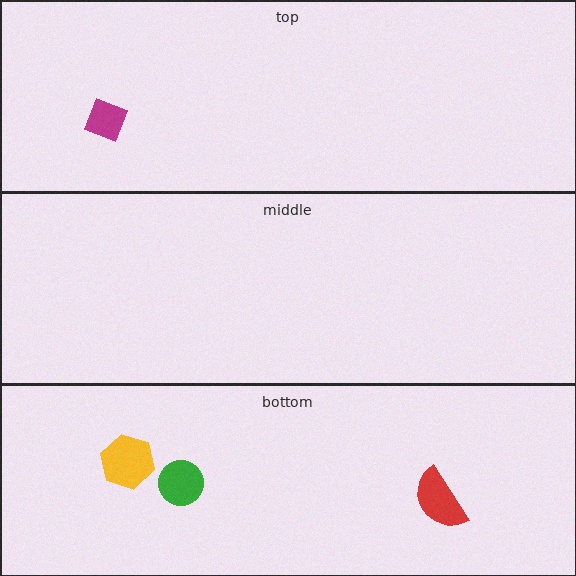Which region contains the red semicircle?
The bottom region.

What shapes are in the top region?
The magenta diamond.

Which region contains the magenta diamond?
The top region.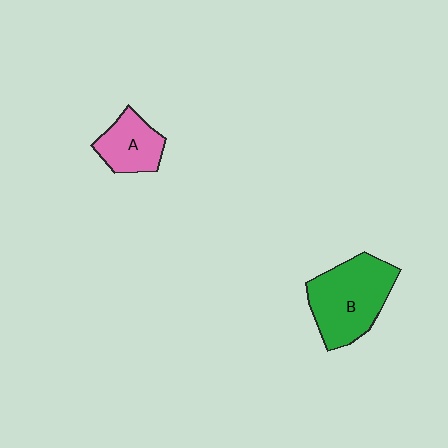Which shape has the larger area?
Shape B (green).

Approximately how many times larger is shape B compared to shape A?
Approximately 1.8 times.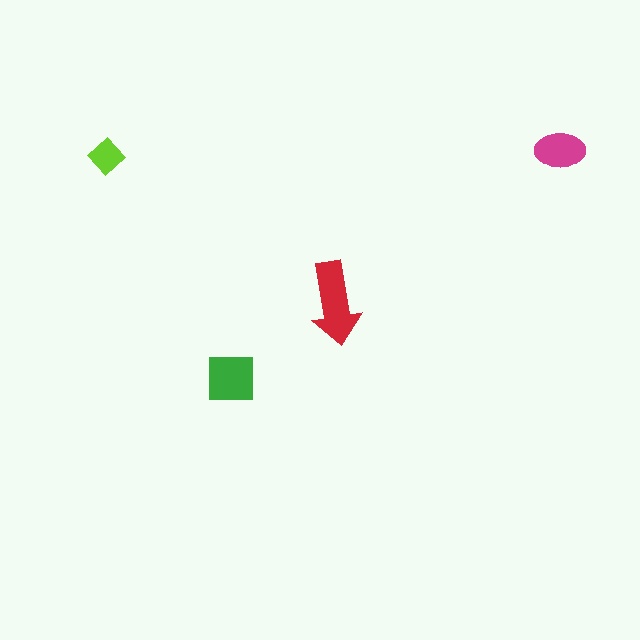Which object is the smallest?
The lime diamond.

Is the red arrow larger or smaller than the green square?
Larger.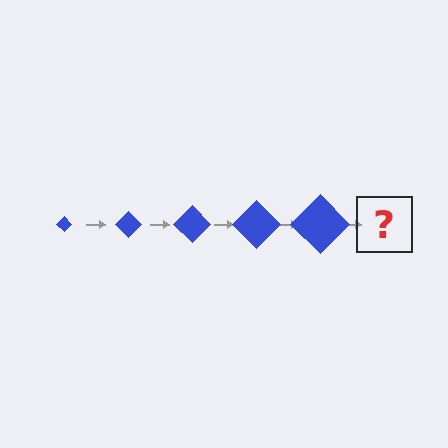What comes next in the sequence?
The next element should be a blue diamond, larger than the previous one.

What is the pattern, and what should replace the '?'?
The pattern is that the diamond gets progressively larger each step. The '?' should be a blue diamond, larger than the previous one.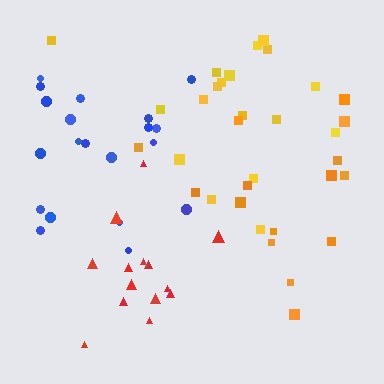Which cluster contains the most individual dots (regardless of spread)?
Blue (21).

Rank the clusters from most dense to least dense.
red, blue, yellow, orange.